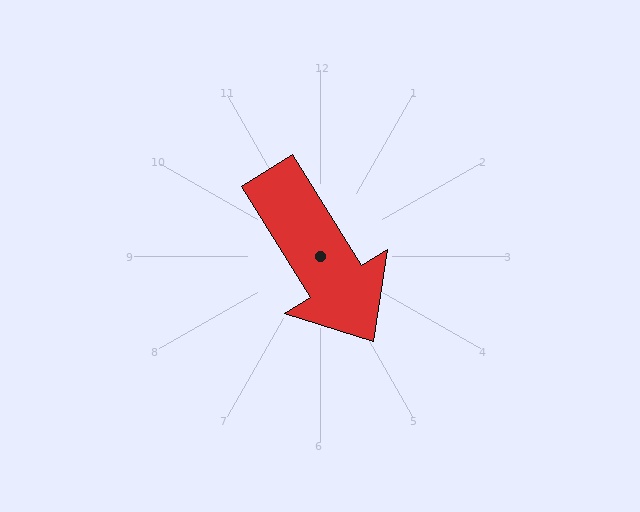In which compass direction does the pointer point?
Southeast.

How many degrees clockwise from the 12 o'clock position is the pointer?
Approximately 148 degrees.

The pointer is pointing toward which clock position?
Roughly 5 o'clock.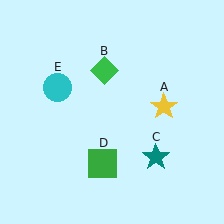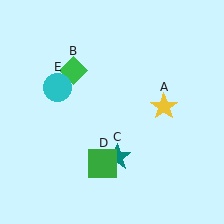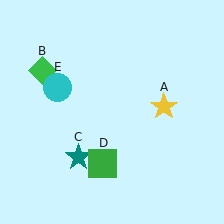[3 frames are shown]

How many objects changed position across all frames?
2 objects changed position: green diamond (object B), teal star (object C).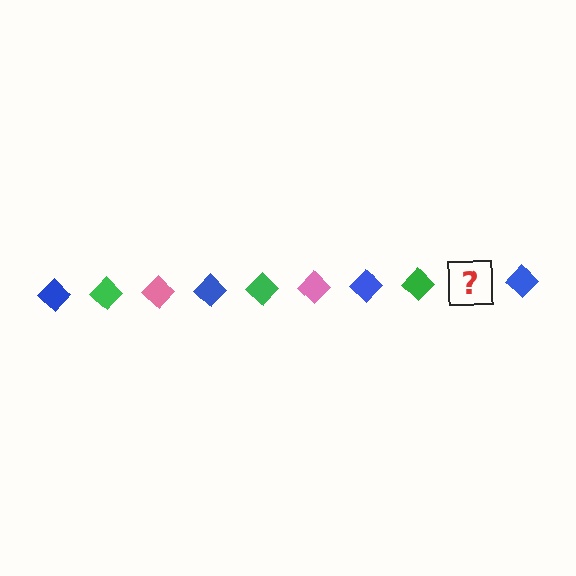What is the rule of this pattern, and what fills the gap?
The rule is that the pattern cycles through blue, green, pink diamonds. The gap should be filled with a pink diamond.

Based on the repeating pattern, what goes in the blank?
The blank should be a pink diamond.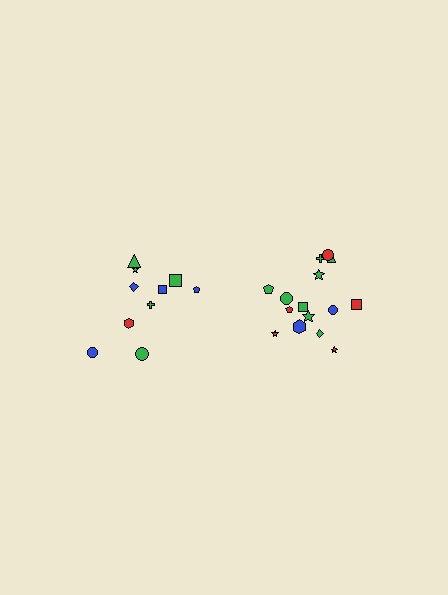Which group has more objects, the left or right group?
The right group.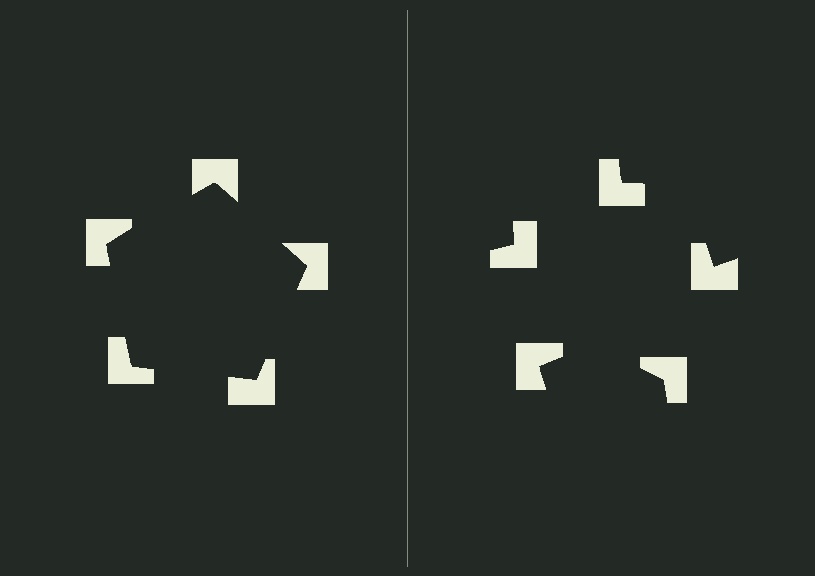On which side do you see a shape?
An illusory pentagon appears on the left side. On the right side the wedge cuts are rotated, so no coherent shape forms.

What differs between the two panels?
The notched squares are positioned identically on both sides; only the wedge orientations differ. On the left they align to a pentagon; on the right they are misaligned.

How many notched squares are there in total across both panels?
10 — 5 on each side.